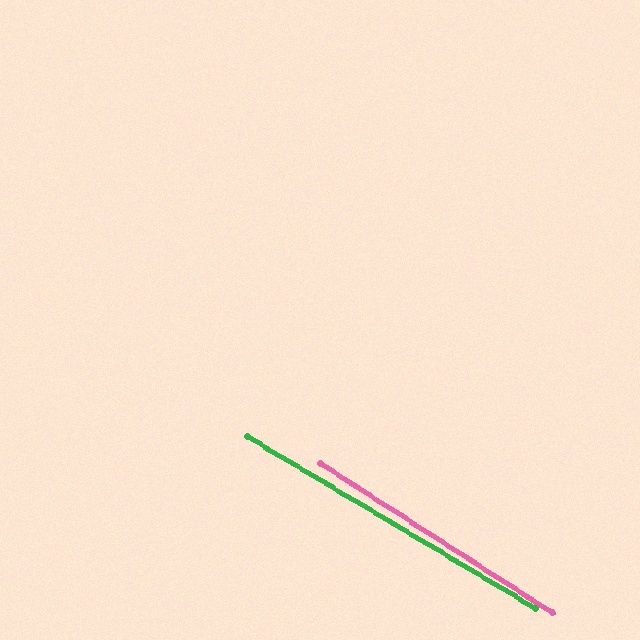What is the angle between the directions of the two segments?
Approximately 2 degrees.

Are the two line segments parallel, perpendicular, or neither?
Parallel — their directions differ by only 1.9°.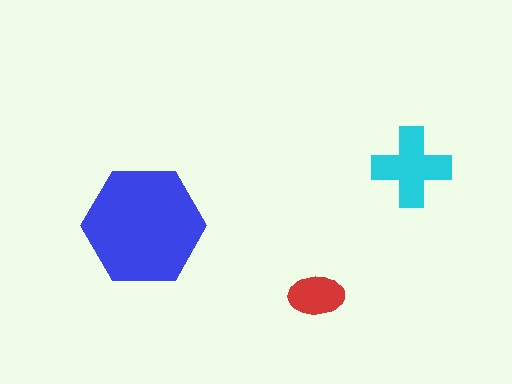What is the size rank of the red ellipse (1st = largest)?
3rd.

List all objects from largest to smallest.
The blue hexagon, the cyan cross, the red ellipse.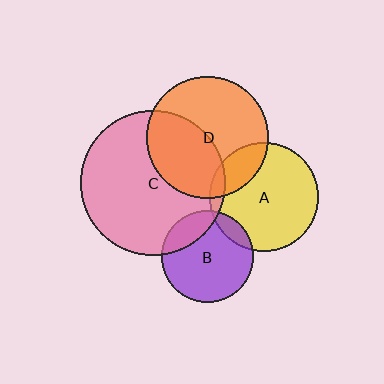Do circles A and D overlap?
Yes.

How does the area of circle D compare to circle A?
Approximately 1.3 times.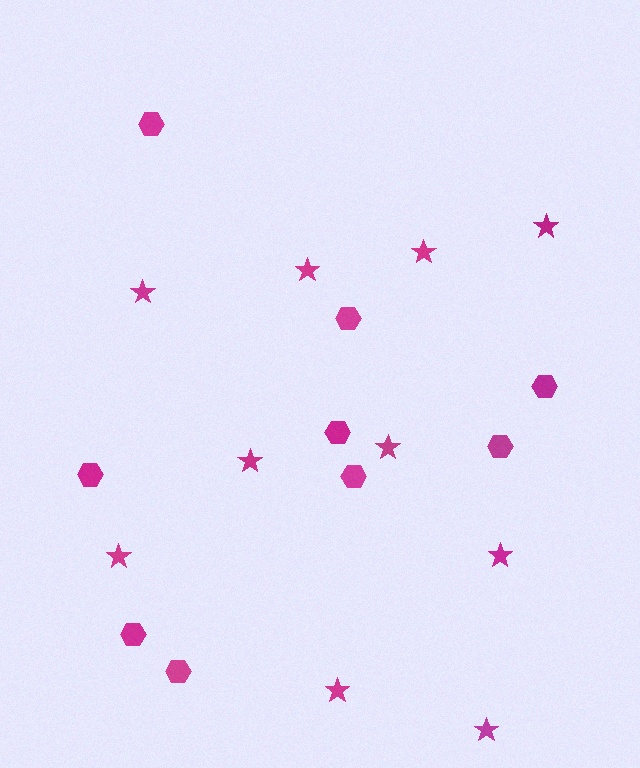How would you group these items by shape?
There are 2 groups: one group of hexagons (9) and one group of stars (10).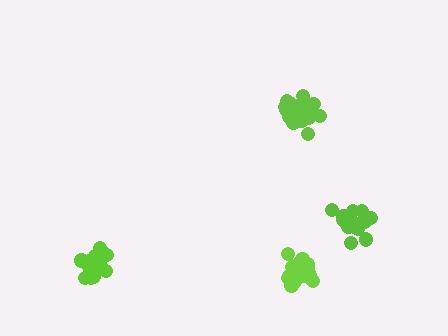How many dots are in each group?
Group 1: 19 dots, Group 2: 18 dots, Group 3: 21 dots, Group 4: 20 dots (78 total).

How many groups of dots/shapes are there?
There are 4 groups.